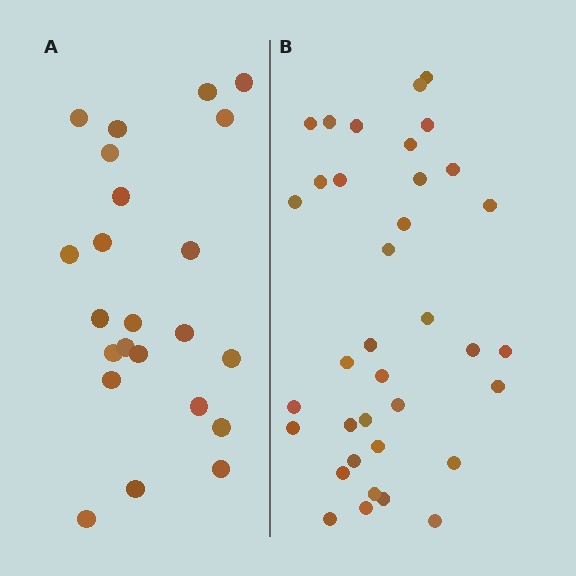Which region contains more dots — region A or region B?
Region B (the right region) has more dots.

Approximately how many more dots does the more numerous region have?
Region B has approximately 15 more dots than region A.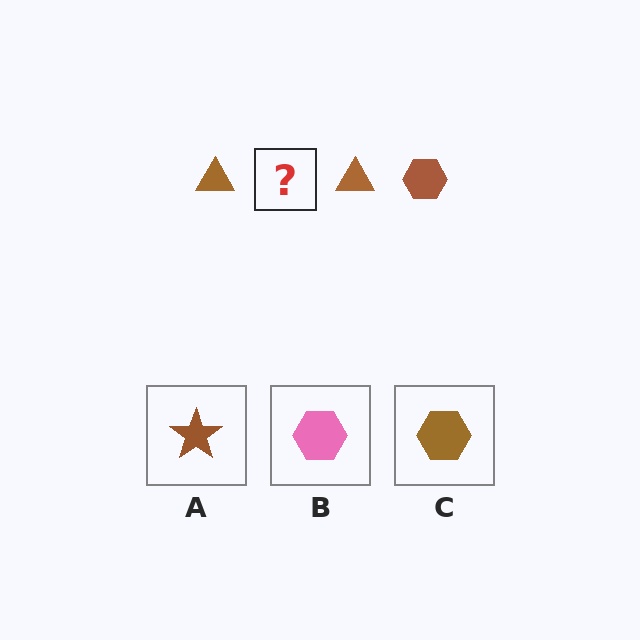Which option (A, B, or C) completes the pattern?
C.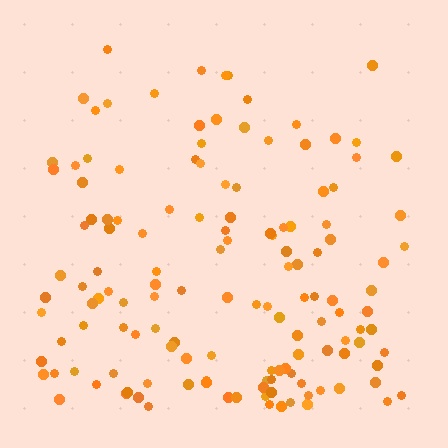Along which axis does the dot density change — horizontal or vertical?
Vertical.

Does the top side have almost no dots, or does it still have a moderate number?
Still a moderate number, just noticeably fewer than the bottom.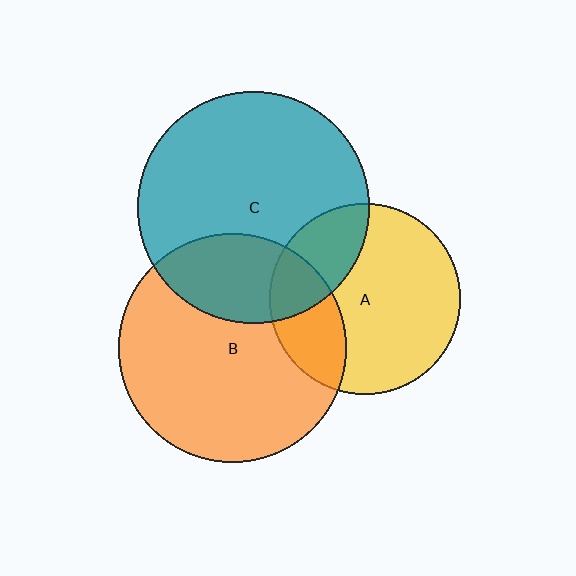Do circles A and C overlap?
Yes.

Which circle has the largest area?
Circle C (teal).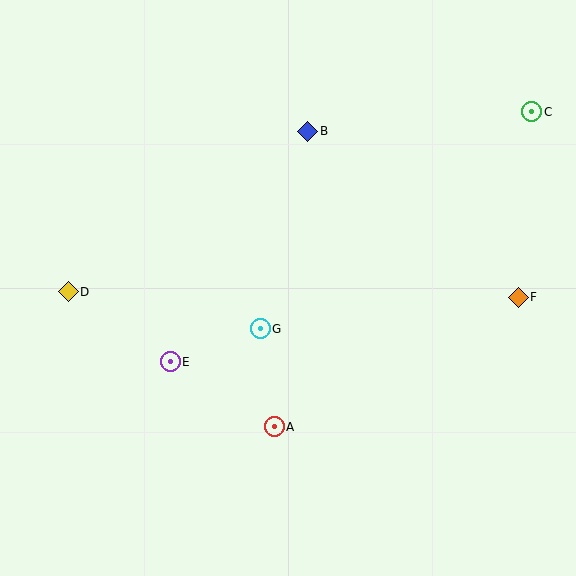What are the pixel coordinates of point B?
Point B is at (308, 131).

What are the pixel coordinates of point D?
Point D is at (68, 292).